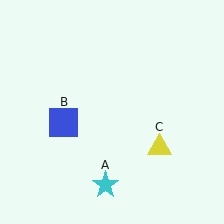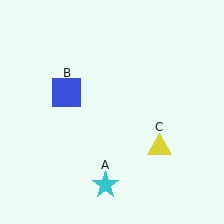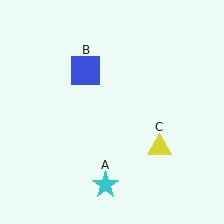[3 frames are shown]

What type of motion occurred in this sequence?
The blue square (object B) rotated clockwise around the center of the scene.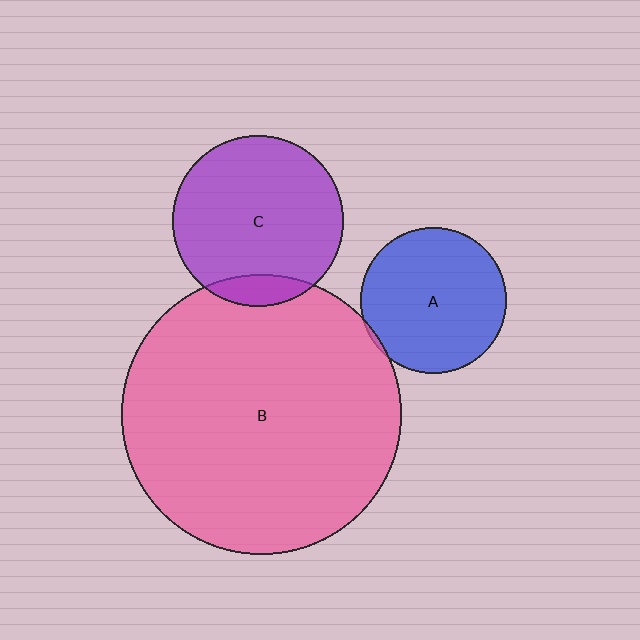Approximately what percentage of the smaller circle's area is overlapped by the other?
Approximately 5%.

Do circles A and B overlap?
Yes.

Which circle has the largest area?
Circle B (pink).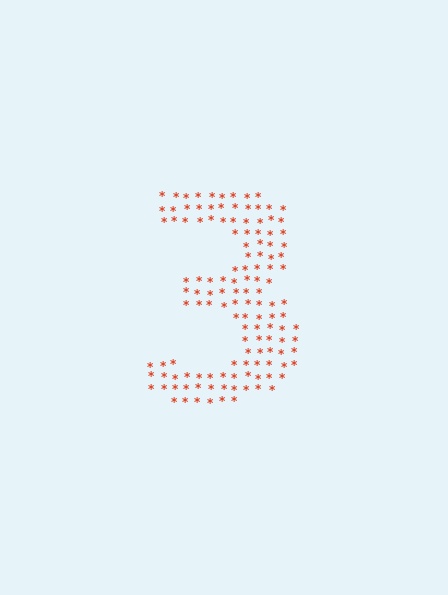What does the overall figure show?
The overall figure shows the digit 3.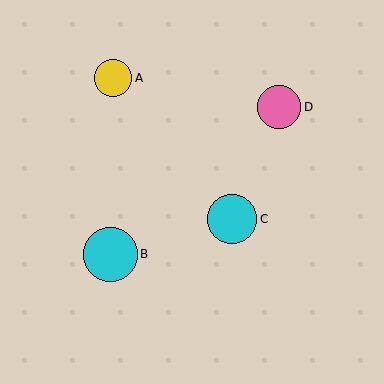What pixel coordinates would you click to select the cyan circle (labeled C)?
Click at (232, 219) to select the cyan circle C.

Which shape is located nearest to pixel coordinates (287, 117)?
The pink circle (labeled D) at (279, 107) is nearest to that location.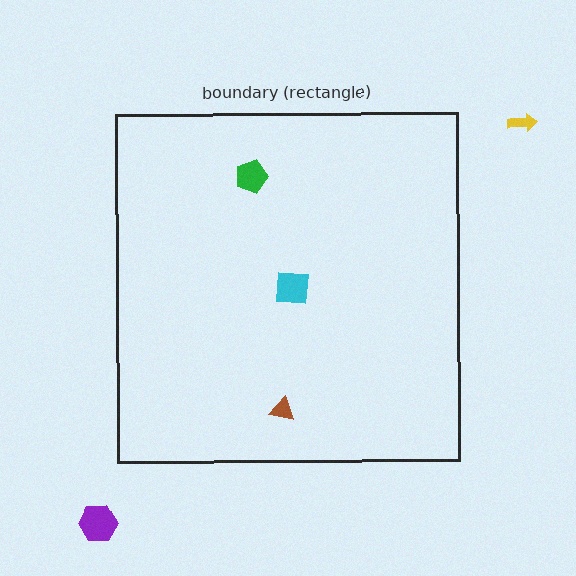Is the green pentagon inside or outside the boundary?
Inside.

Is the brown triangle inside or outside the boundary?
Inside.